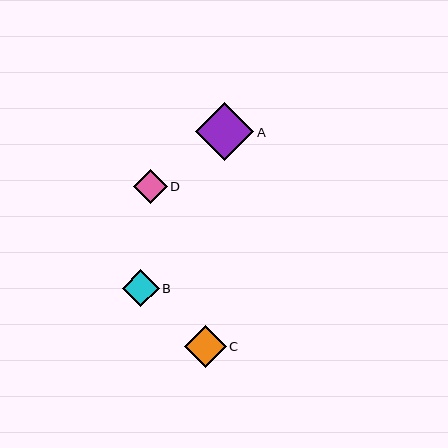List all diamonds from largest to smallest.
From largest to smallest: A, C, B, D.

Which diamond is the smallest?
Diamond D is the smallest with a size of approximately 34 pixels.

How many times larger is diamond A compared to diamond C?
Diamond A is approximately 1.4 times the size of diamond C.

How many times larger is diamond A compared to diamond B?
Diamond A is approximately 1.6 times the size of diamond B.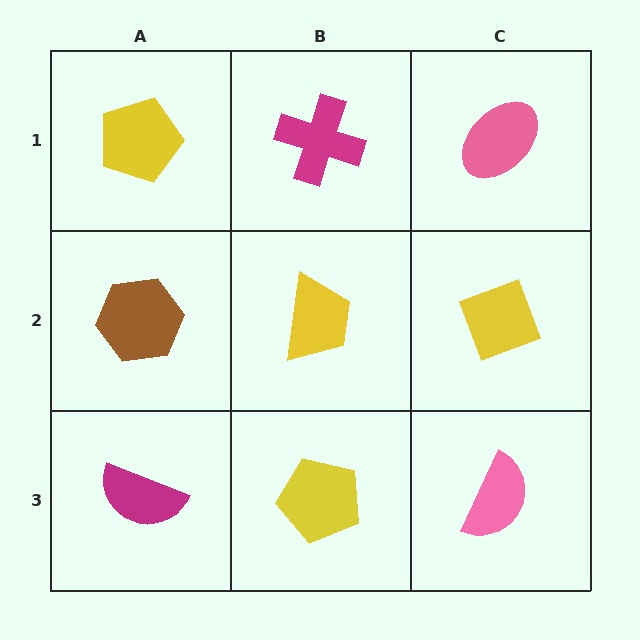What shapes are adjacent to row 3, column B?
A yellow trapezoid (row 2, column B), a magenta semicircle (row 3, column A), a pink semicircle (row 3, column C).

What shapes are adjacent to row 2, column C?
A pink ellipse (row 1, column C), a pink semicircle (row 3, column C), a yellow trapezoid (row 2, column B).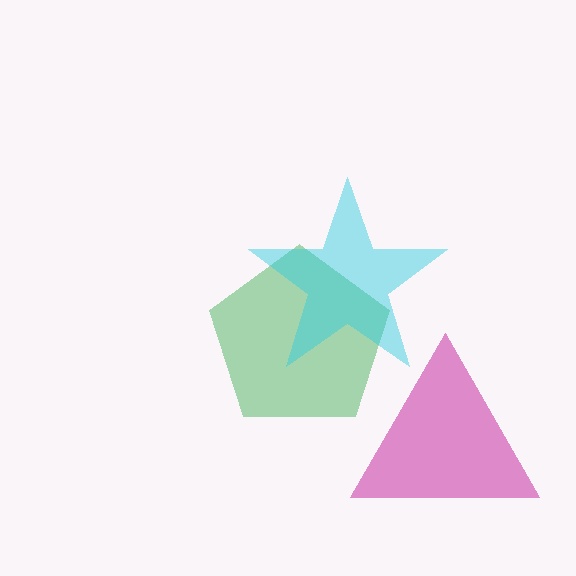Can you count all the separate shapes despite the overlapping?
Yes, there are 3 separate shapes.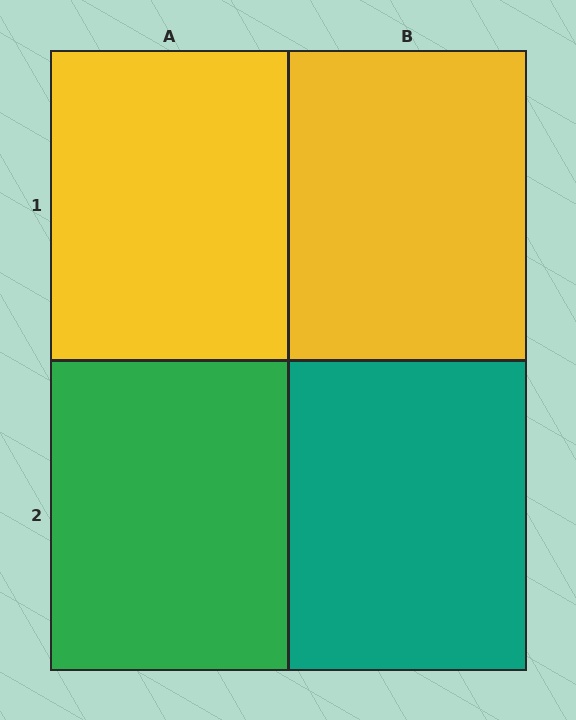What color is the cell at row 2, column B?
Teal.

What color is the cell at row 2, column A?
Green.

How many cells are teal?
1 cell is teal.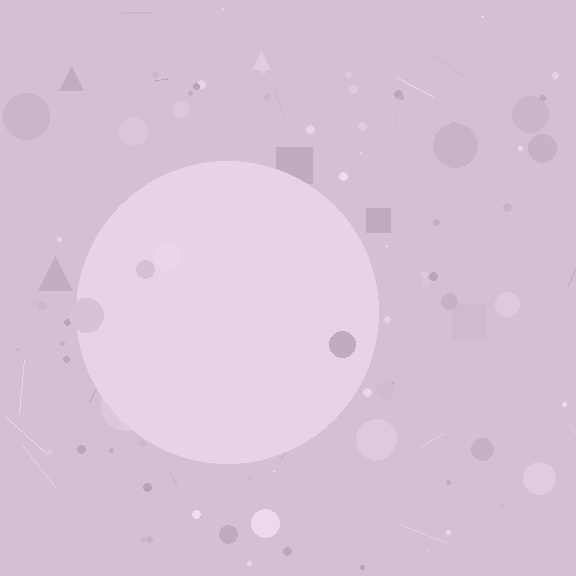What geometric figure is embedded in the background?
A circle is embedded in the background.